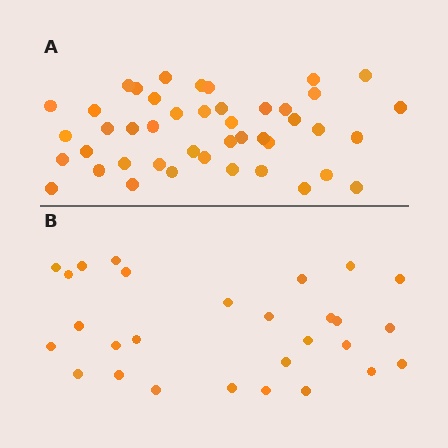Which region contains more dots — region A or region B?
Region A (the top region) has more dots.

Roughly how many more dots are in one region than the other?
Region A has approximately 15 more dots than region B.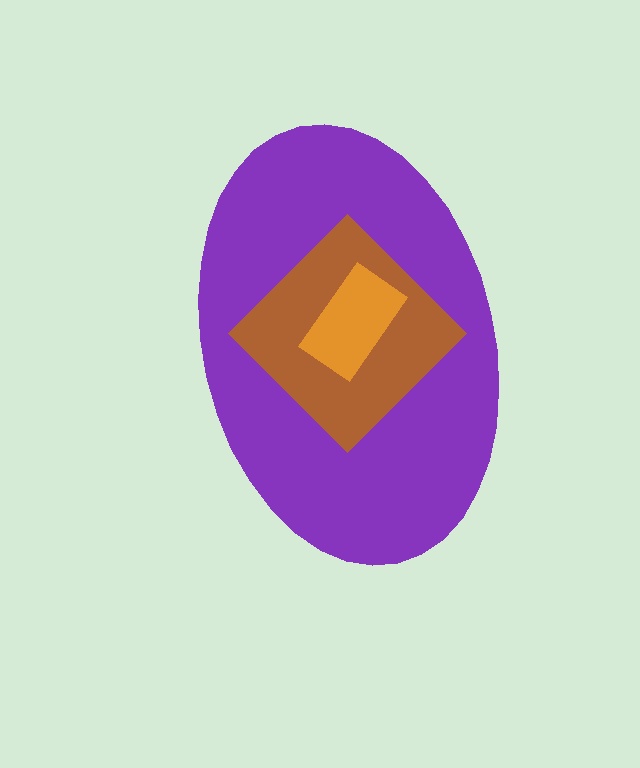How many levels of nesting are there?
3.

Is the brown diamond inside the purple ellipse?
Yes.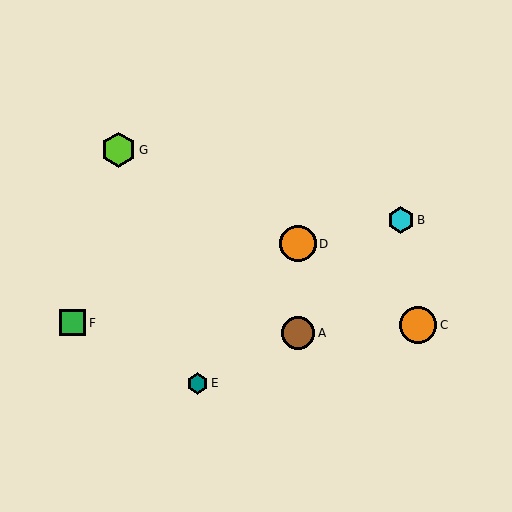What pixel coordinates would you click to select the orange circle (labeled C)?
Click at (418, 325) to select the orange circle C.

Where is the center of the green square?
The center of the green square is at (73, 323).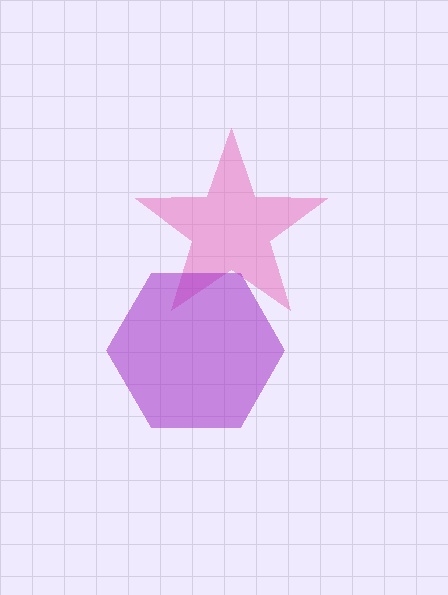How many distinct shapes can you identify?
There are 2 distinct shapes: a pink star, a purple hexagon.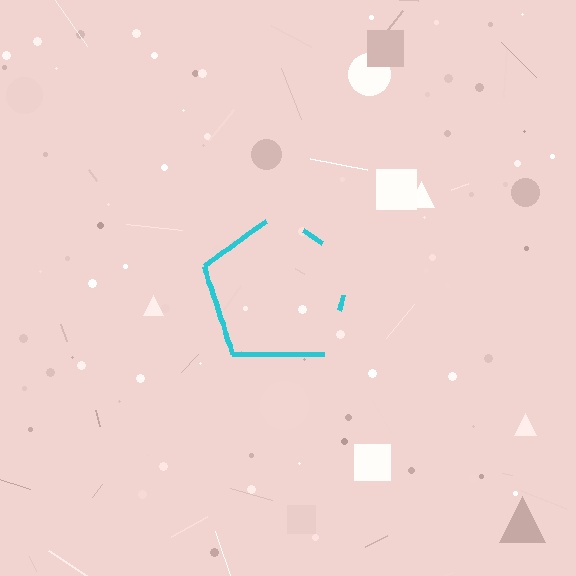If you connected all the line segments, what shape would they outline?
They would outline a pentagon.